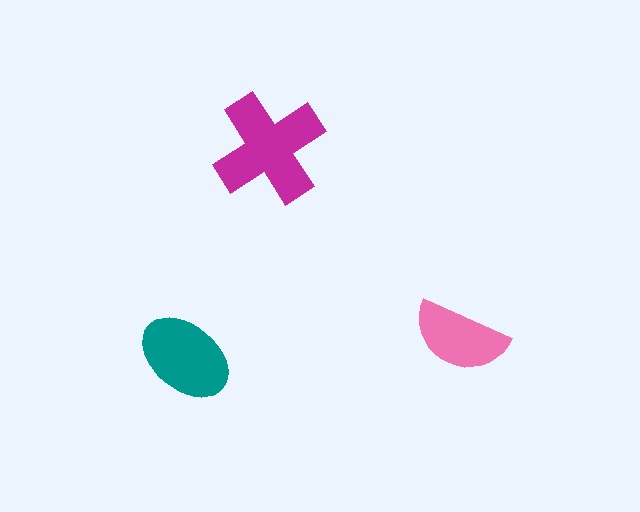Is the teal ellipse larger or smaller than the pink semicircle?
Larger.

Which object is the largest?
The magenta cross.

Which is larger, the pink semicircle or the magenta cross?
The magenta cross.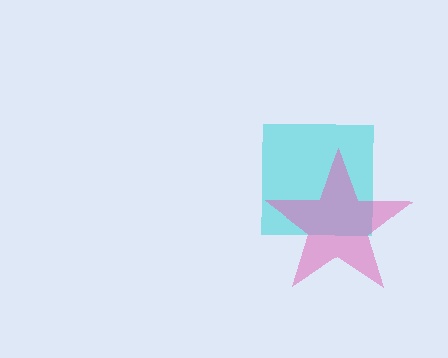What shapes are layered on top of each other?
The layered shapes are: a cyan square, a pink star.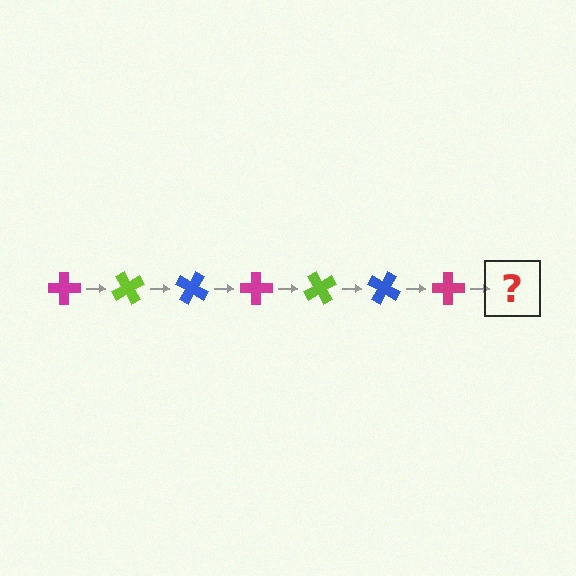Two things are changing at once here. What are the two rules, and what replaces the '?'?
The two rules are that it rotates 60 degrees each step and the color cycles through magenta, lime, and blue. The '?' should be a lime cross, rotated 420 degrees from the start.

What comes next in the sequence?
The next element should be a lime cross, rotated 420 degrees from the start.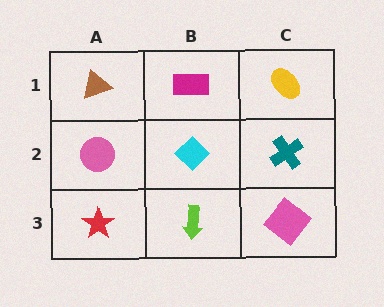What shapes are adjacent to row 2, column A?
A brown triangle (row 1, column A), a red star (row 3, column A), a cyan diamond (row 2, column B).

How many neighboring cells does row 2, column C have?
3.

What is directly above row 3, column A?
A pink circle.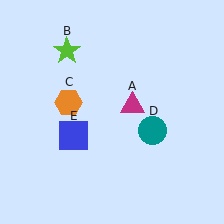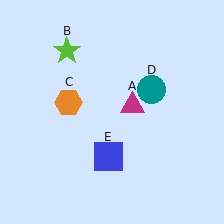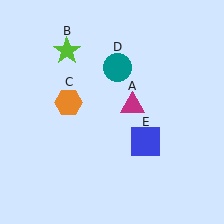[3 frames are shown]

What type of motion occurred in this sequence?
The teal circle (object D), blue square (object E) rotated counterclockwise around the center of the scene.